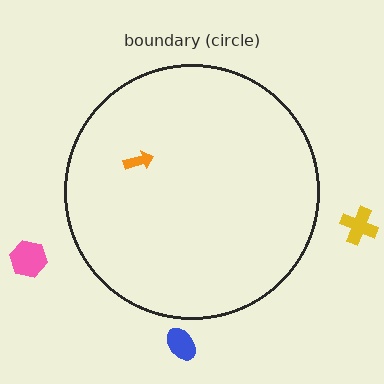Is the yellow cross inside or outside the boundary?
Outside.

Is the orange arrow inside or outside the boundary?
Inside.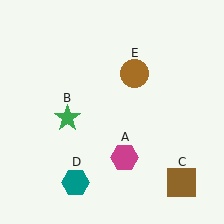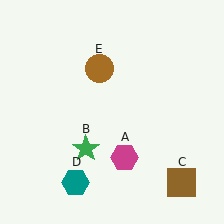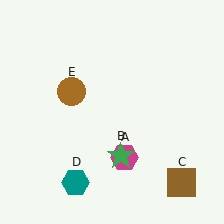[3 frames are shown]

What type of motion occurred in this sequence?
The green star (object B), brown circle (object E) rotated counterclockwise around the center of the scene.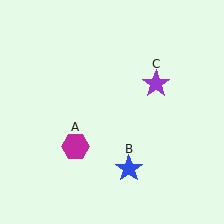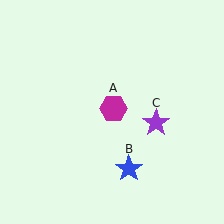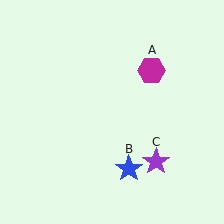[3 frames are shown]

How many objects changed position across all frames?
2 objects changed position: magenta hexagon (object A), purple star (object C).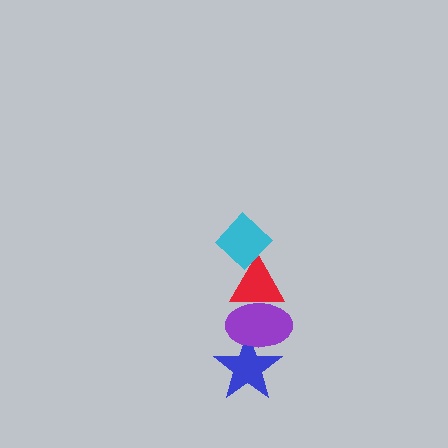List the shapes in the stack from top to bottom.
From top to bottom: the cyan diamond, the red triangle, the purple ellipse, the blue star.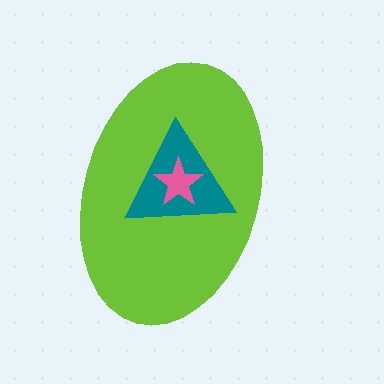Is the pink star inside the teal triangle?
Yes.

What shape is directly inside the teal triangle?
The pink star.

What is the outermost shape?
The lime ellipse.